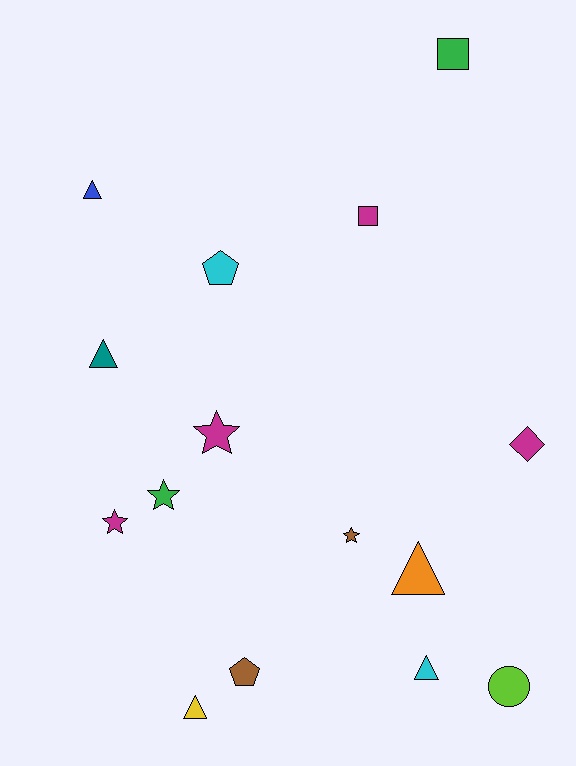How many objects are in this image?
There are 15 objects.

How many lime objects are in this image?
There is 1 lime object.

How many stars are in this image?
There are 4 stars.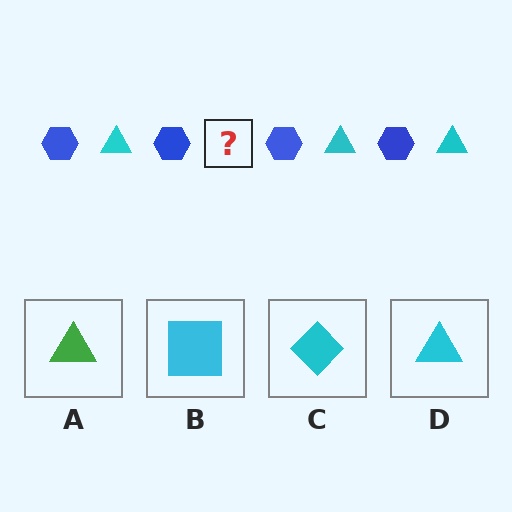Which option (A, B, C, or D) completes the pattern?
D.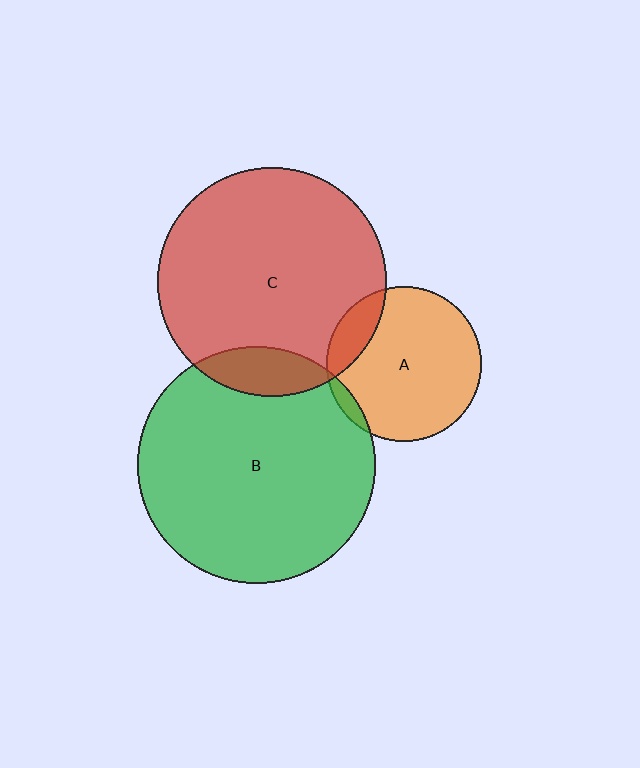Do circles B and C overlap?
Yes.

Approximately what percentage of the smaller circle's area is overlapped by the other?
Approximately 10%.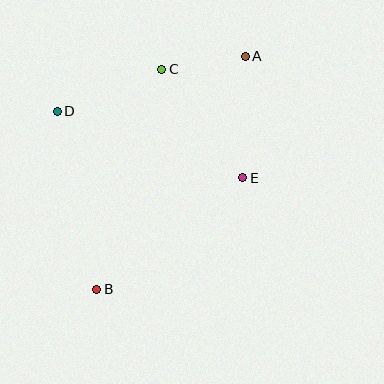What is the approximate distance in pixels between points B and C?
The distance between B and C is approximately 229 pixels.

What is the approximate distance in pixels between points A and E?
The distance between A and E is approximately 122 pixels.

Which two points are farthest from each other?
Points A and B are farthest from each other.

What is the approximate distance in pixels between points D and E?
The distance between D and E is approximately 197 pixels.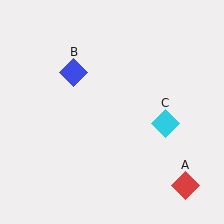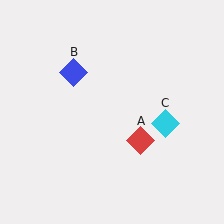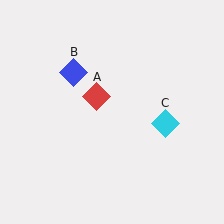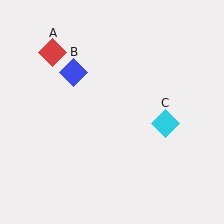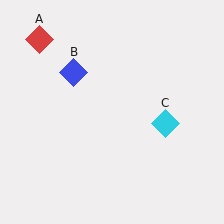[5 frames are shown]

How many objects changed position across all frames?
1 object changed position: red diamond (object A).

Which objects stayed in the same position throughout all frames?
Blue diamond (object B) and cyan diamond (object C) remained stationary.